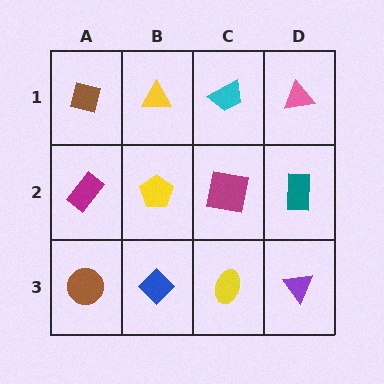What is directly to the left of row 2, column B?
A magenta rectangle.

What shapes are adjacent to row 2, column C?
A cyan trapezoid (row 1, column C), a yellow ellipse (row 3, column C), a yellow pentagon (row 2, column B), a teal rectangle (row 2, column D).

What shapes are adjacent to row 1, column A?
A magenta rectangle (row 2, column A), a yellow triangle (row 1, column B).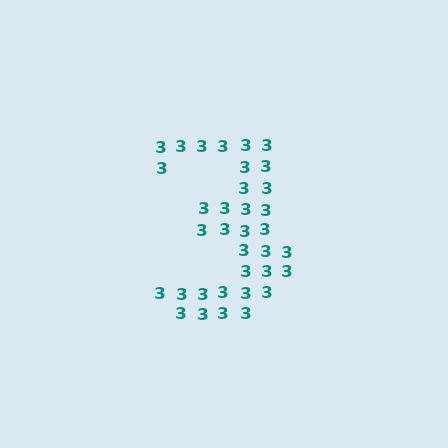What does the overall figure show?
The overall figure shows the digit 3.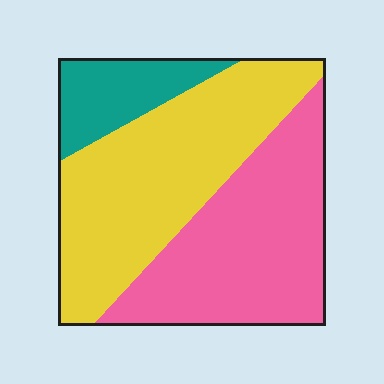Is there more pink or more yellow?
Yellow.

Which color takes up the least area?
Teal, at roughly 15%.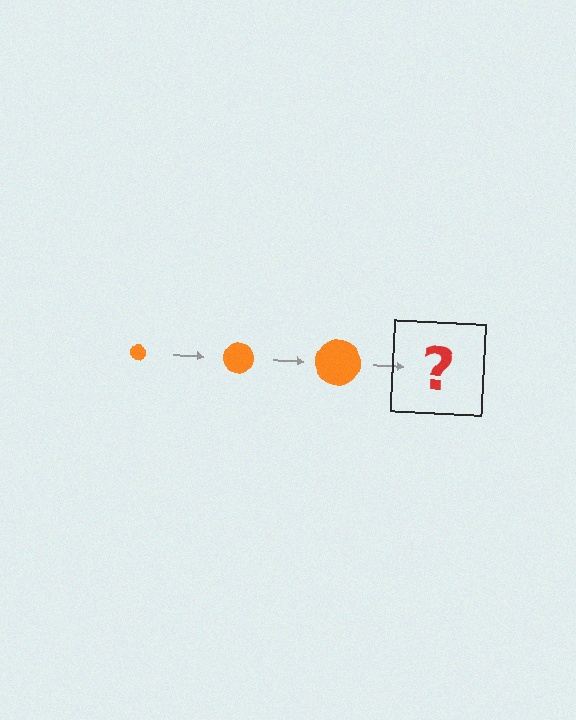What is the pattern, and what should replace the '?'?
The pattern is that the circle gets progressively larger each step. The '?' should be an orange circle, larger than the previous one.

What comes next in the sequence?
The next element should be an orange circle, larger than the previous one.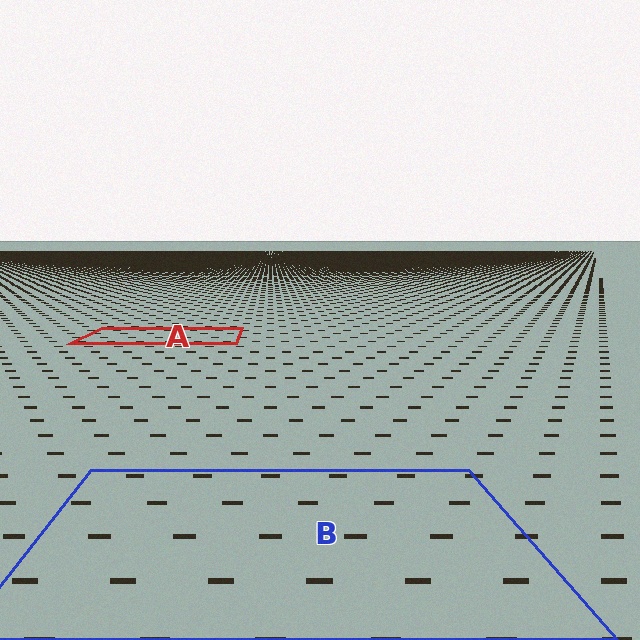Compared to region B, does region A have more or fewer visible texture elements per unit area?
Region A has more texture elements per unit area — they are packed more densely because it is farther away.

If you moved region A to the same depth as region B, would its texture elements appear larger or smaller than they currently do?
They would appear larger. At a closer depth, the same texture elements are projected at a bigger on-screen size.